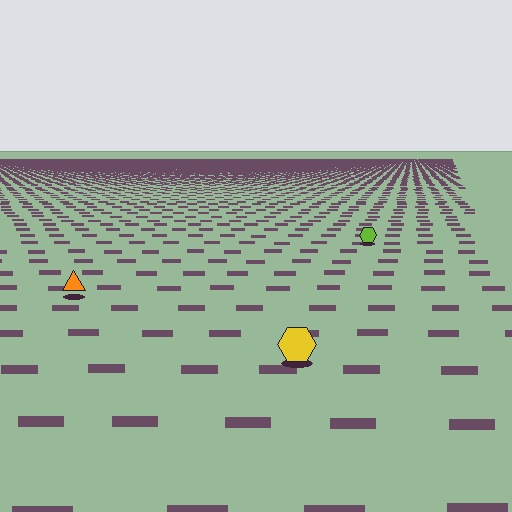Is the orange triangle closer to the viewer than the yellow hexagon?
No. The yellow hexagon is closer — you can tell from the texture gradient: the ground texture is coarser near it.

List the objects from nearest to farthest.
From nearest to farthest: the yellow hexagon, the orange triangle, the lime hexagon.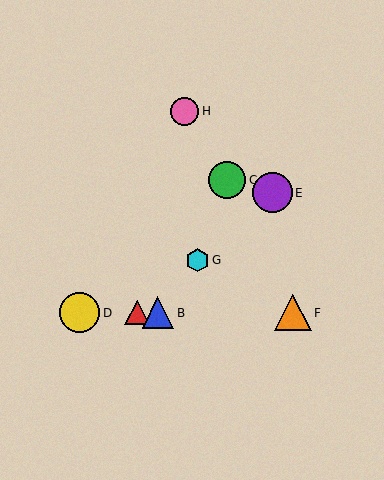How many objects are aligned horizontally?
4 objects (A, B, D, F) are aligned horizontally.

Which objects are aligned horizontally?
Objects A, B, D, F are aligned horizontally.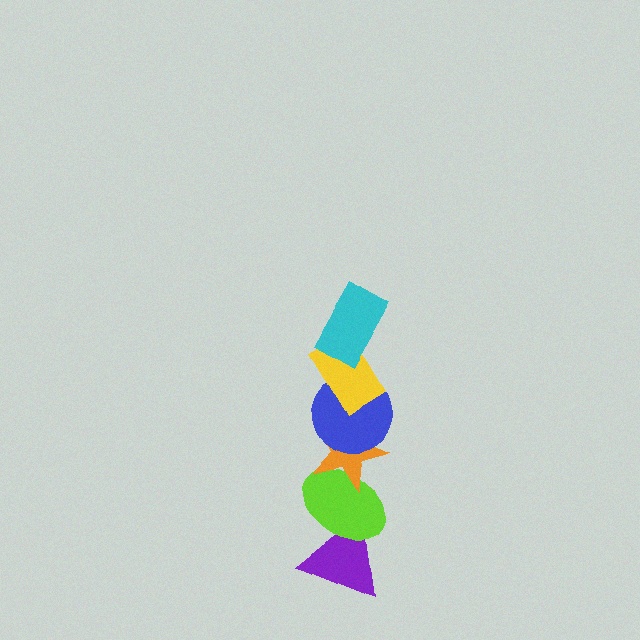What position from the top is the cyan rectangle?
The cyan rectangle is 1st from the top.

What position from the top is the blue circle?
The blue circle is 3rd from the top.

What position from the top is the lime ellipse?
The lime ellipse is 5th from the top.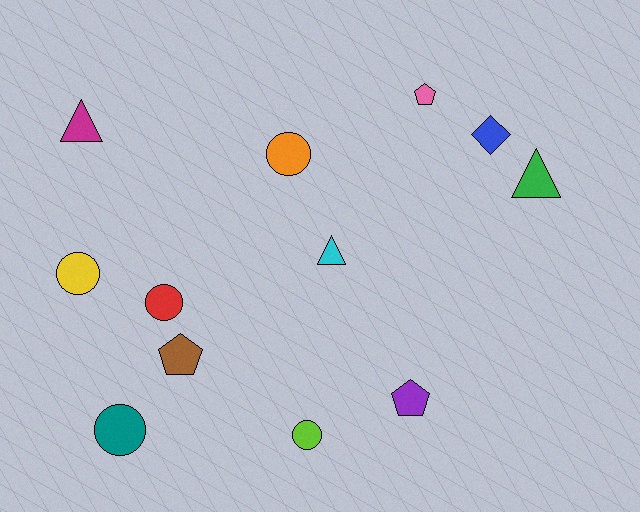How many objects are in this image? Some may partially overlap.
There are 12 objects.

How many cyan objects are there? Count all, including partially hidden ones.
There is 1 cyan object.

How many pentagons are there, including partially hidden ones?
There are 3 pentagons.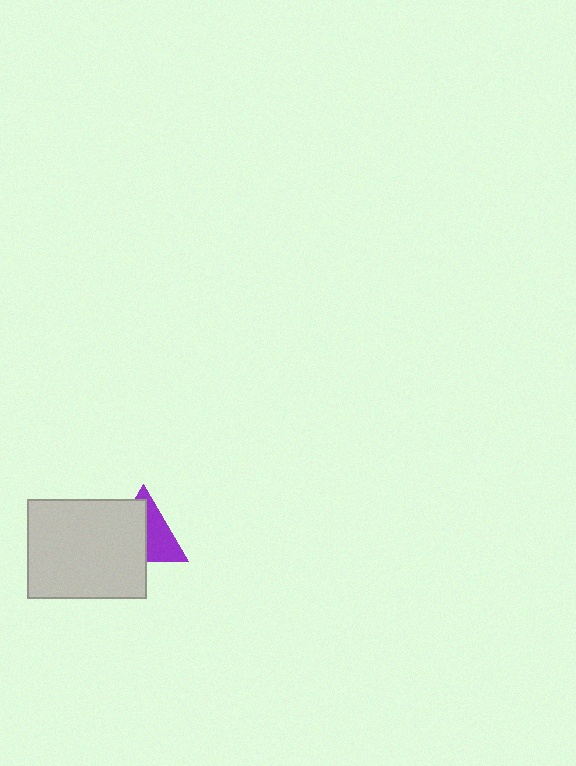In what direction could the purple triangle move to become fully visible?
The purple triangle could move toward the upper-right. That would shift it out from behind the light gray rectangle entirely.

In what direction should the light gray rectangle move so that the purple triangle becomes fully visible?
The light gray rectangle should move toward the lower-left. That is the shortest direction to clear the overlap and leave the purple triangle fully visible.